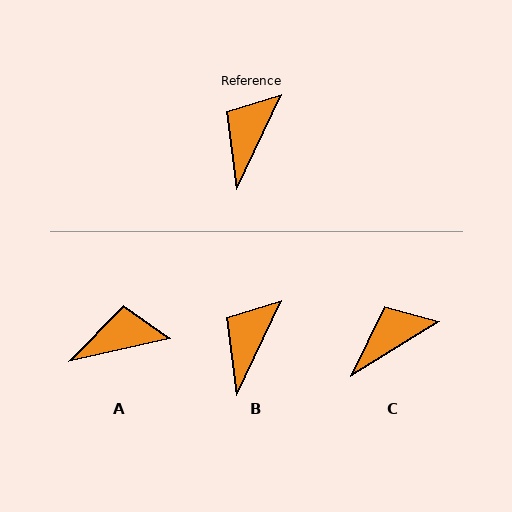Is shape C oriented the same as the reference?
No, it is off by about 33 degrees.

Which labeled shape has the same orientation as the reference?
B.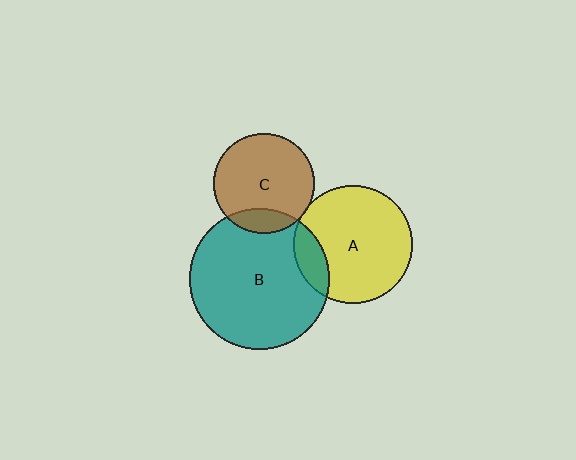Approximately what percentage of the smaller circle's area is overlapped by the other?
Approximately 5%.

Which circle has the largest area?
Circle B (teal).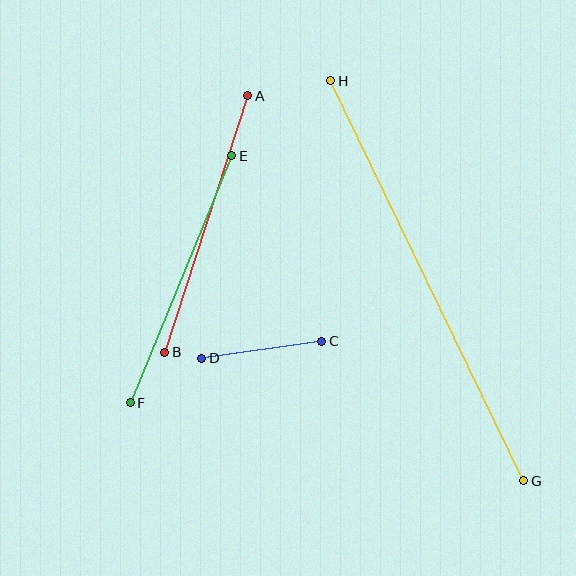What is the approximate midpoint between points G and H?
The midpoint is at approximately (427, 281) pixels.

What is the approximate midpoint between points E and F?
The midpoint is at approximately (181, 279) pixels.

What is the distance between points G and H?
The distance is approximately 444 pixels.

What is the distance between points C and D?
The distance is approximately 121 pixels.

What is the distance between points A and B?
The distance is approximately 270 pixels.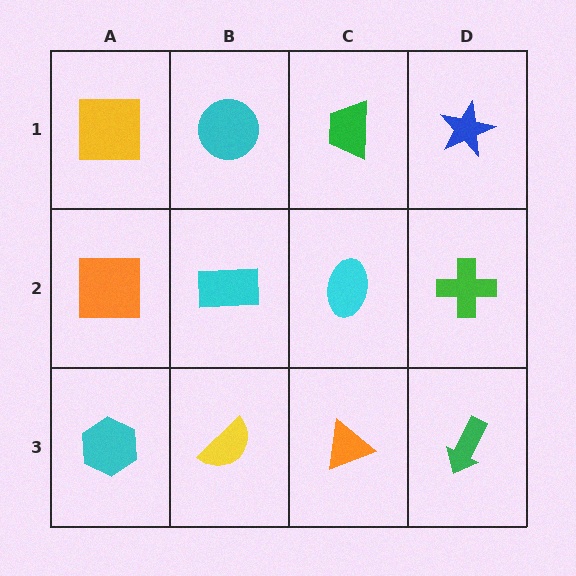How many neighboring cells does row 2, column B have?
4.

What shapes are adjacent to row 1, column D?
A green cross (row 2, column D), a green trapezoid (row 1, column C).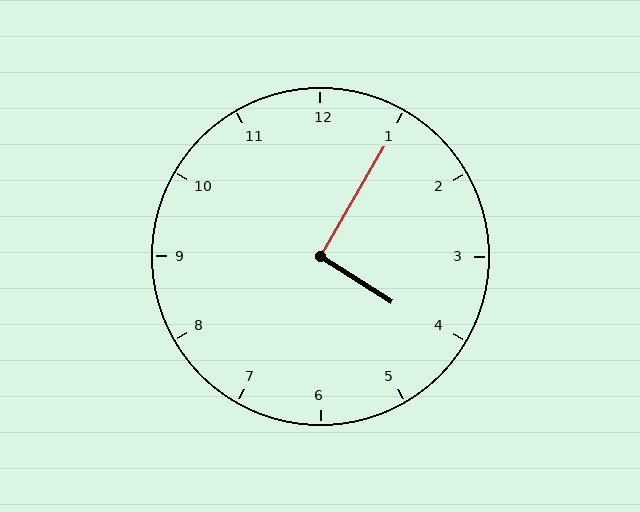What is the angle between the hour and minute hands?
Approximately 92 degrees.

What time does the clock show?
4:05.